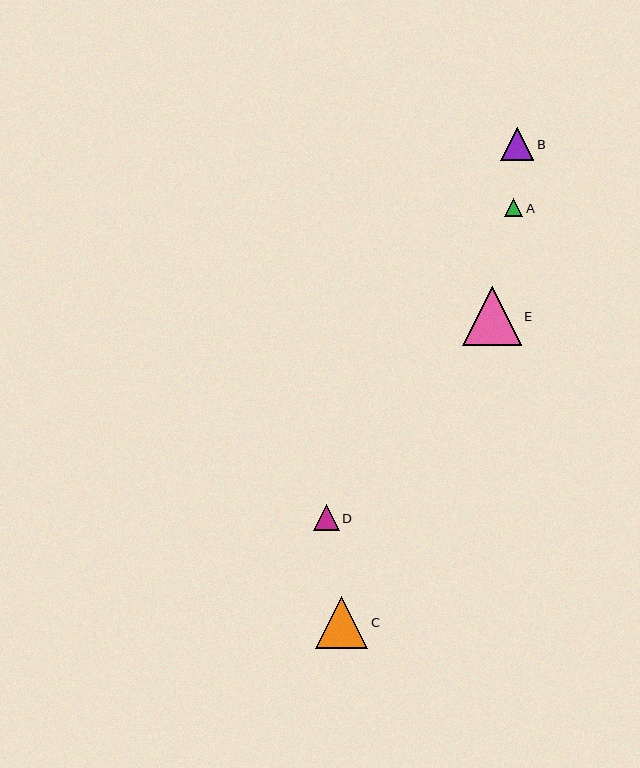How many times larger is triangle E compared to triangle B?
Triangle E is approximately 1.7 times the size of triangle B.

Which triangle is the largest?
Triangle E is the largest with a size of approximately 58 pixels.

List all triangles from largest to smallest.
From largest to smallest: E, C, B, D, A.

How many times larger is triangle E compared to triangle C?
Triangle E is approximately 1.1 times the size of triangle C.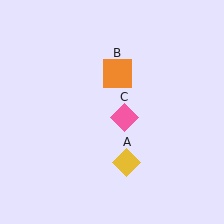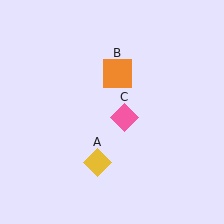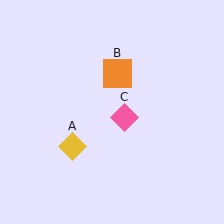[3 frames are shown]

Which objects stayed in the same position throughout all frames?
Orange square (object B) and pink diamond (object C) remained stationary.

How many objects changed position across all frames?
1 object changed position: yellow diamond (object A).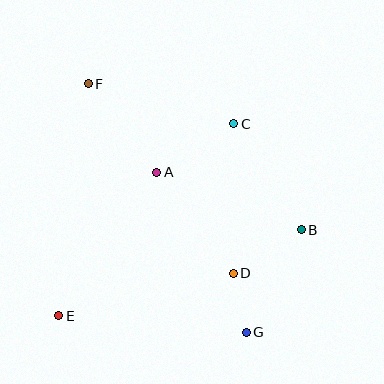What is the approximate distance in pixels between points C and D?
The distance between C and D is approximately 149 pixels.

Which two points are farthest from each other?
Points F and G are farthest from each other.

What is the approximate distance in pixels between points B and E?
The distance between B and E is approximately 257 pixels.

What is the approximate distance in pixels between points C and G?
The distance between C and G is approximately 209 pixels.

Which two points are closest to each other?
Points D and G are closest to each other.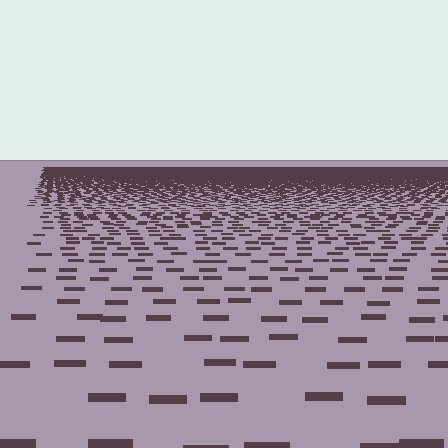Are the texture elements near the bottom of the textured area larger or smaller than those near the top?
Larger. Near the bottom, elements are closer to the viewer and appear at a bigger on-screen size.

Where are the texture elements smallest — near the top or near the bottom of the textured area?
Near the top.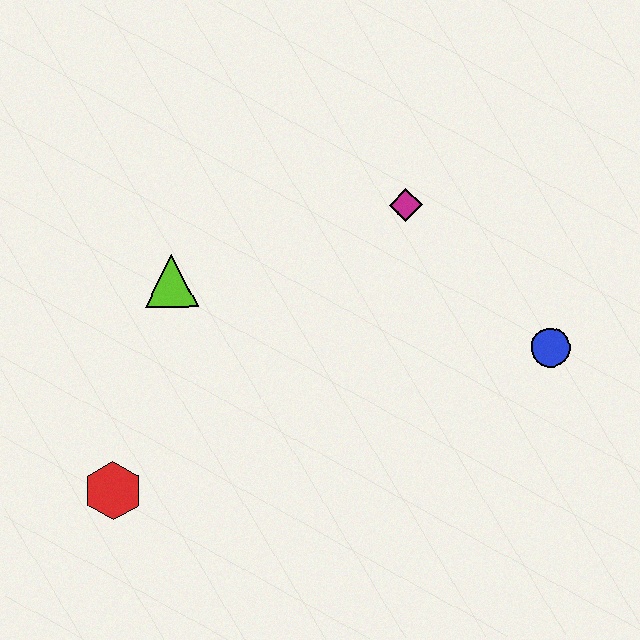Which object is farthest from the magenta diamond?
The red hexagon is farthest from the magenta diamond.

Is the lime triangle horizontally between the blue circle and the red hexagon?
Yes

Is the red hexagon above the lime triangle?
No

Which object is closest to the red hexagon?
The lime triangle is closest to the red hexagon.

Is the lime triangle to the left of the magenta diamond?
Yes